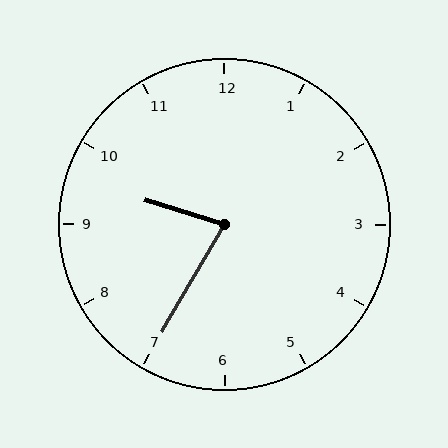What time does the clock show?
9:35.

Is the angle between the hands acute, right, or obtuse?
It is acute.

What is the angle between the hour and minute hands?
Approximately 78 degrees.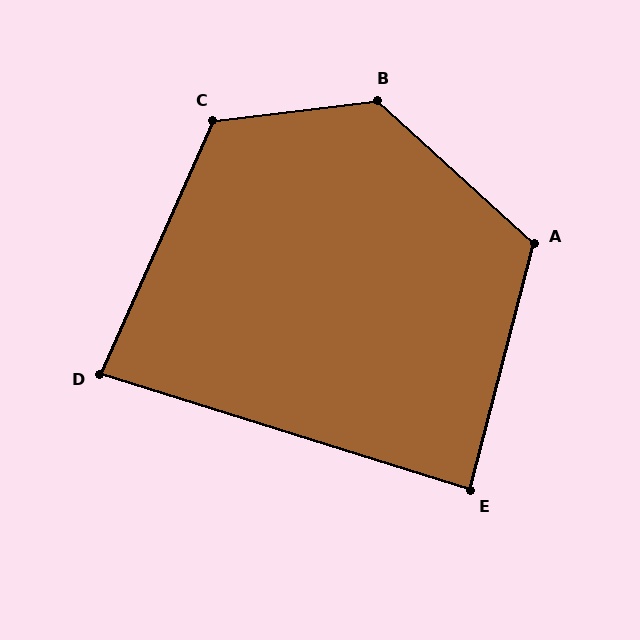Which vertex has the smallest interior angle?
D, at approximately 83 degrees.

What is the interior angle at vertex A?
Approximately 118 degrees (obtuse).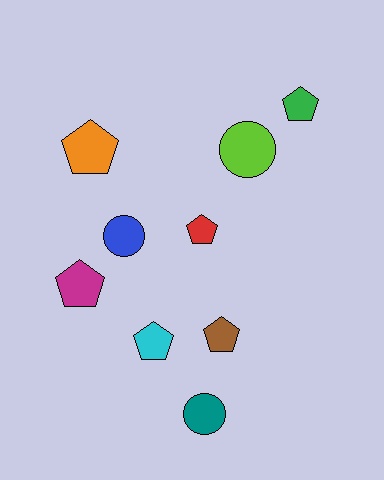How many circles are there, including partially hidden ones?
There are 3 circles.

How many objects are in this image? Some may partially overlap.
There are 9 objects.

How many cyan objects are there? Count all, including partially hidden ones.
There is 1 cyan object.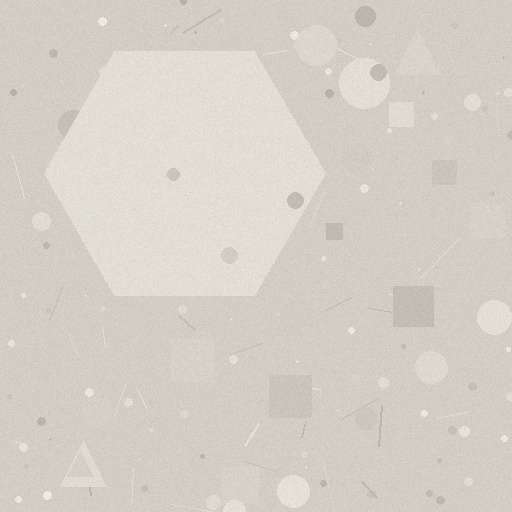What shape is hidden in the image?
A hexagon is hidden in the image.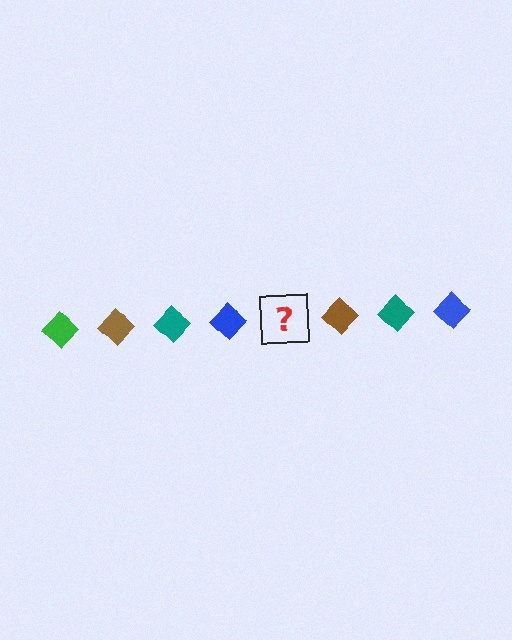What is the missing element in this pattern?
The missing element is a green diamond.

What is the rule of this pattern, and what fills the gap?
The rule is that the pattern cycles through green, brown, teal, blue diamonds. The gap should be filled with a green diamond.